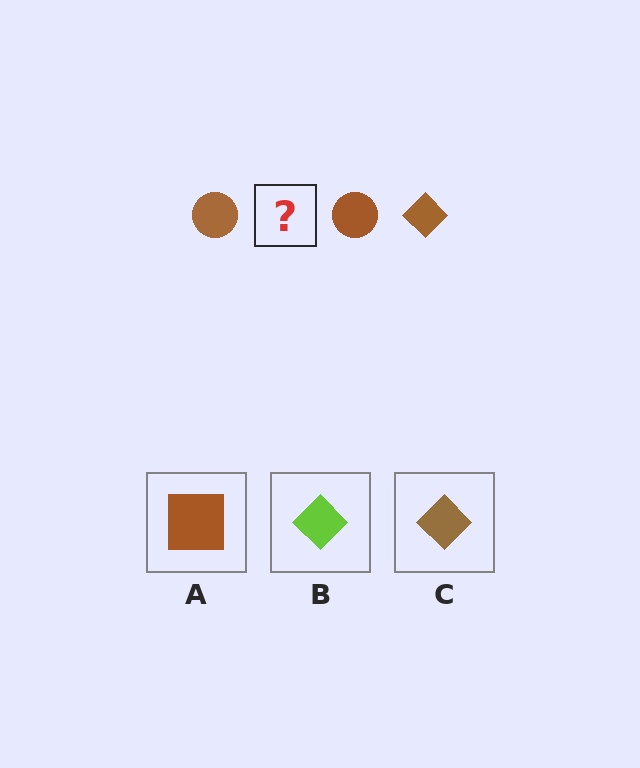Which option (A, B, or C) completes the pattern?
C.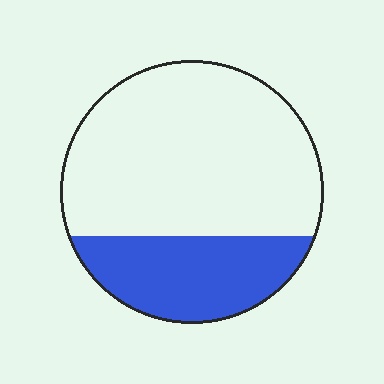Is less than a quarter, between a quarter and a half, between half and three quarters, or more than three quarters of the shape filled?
Between a quarter and a half.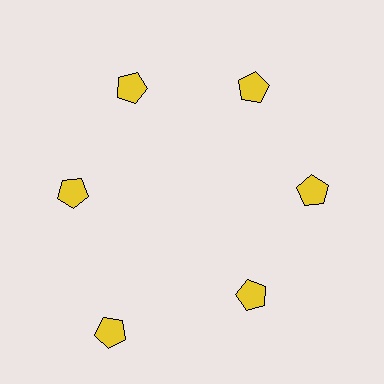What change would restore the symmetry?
The symmetry would be restored by moving it inward, back onto the ring so that all 6 pentagons sit at equal angles and equal distance from the center.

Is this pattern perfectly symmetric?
No. The 6 yellow pentagons are arranged in a ring, but one element near the 7 o'clock position is pushed outward from the center, breaking the 6-fold rotational symmetry.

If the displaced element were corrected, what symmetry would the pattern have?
It would have 6-fold rotational symmetry — the pattern would map onto itself every 60 degrees.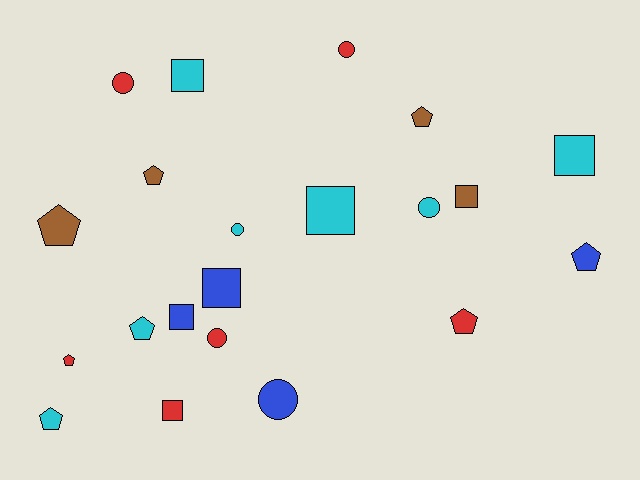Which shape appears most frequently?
Pentagon, with 8 objects.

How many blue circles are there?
There is 1 blue circle.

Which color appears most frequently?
Cyan, with 7 objects.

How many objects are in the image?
There are 21 objects.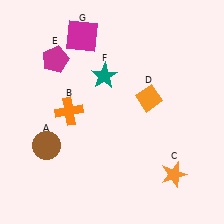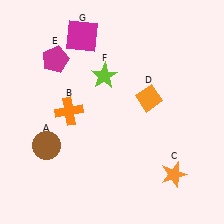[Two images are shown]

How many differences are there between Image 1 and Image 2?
There is 1 difference between the two images.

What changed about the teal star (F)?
In Image 1, F is teal. In Image 2, it changed to lime.